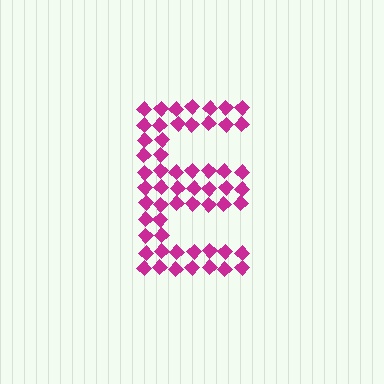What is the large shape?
The large shape is the letter E.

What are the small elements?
The small elements are diamonds.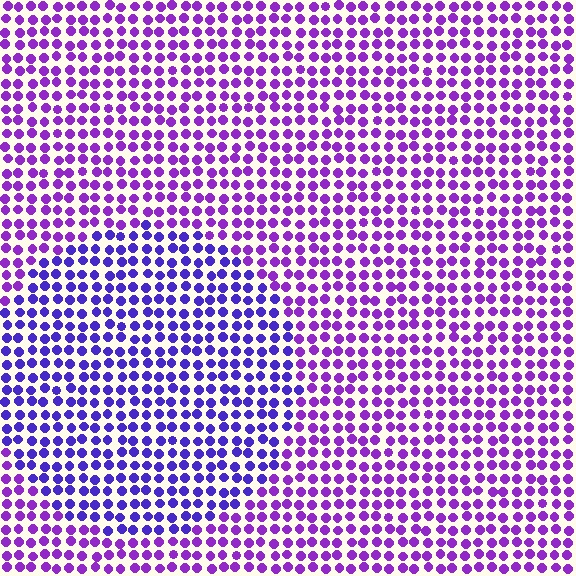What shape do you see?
I see a circle.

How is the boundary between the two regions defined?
The boundary is defined purely by a slight shift in hue (about 28 degrees). Spacing, size, and orientation are identical on both sides.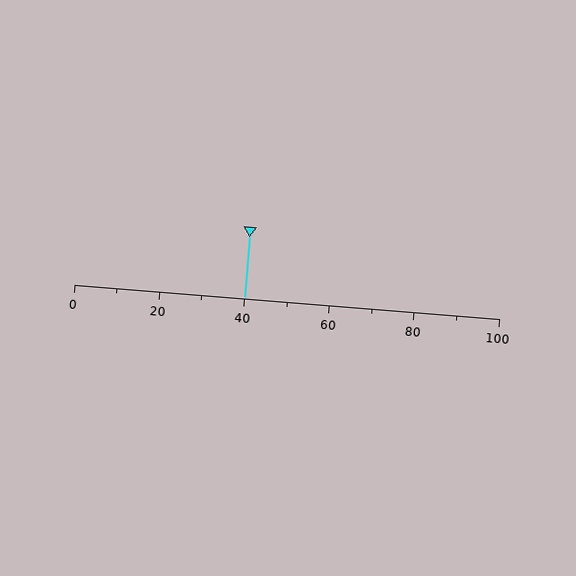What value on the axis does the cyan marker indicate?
The marker indicates approximately 40.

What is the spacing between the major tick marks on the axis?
The major ticks are spaced 20 apart.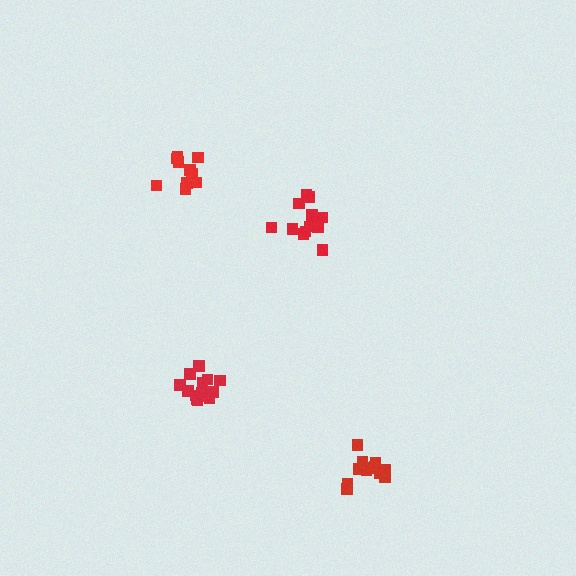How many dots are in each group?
Group 1: 12 dots, Group 2: 12 dots, Group 3: 14 dots, Group 4: 10 dots (48 total).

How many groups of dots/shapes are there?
There are 4 groups.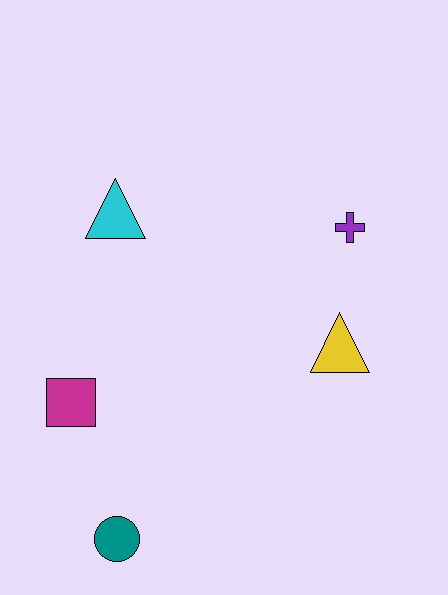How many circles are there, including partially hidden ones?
There is 1 circle.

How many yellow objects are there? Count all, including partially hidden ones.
There is 1 yellow object.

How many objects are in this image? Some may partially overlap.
There are 5 objects.